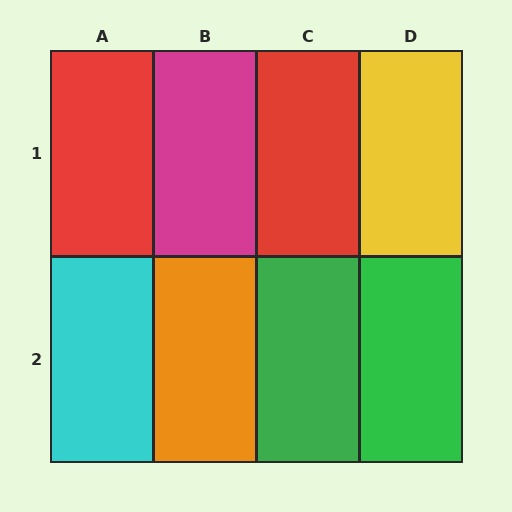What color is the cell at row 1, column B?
Magenta.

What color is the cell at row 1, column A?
Red.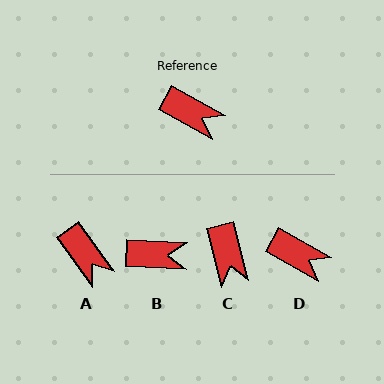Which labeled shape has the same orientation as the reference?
D.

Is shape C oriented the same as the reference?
No, it is off by about 47 degrees.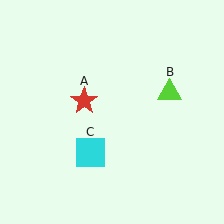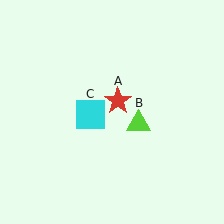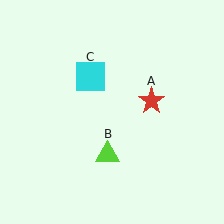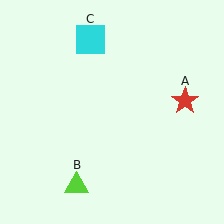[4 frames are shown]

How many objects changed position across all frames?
3 objects changed position: red star (object A), lime triangle (object B), cyan square (object C).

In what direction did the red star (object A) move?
The red star (object A) moved right.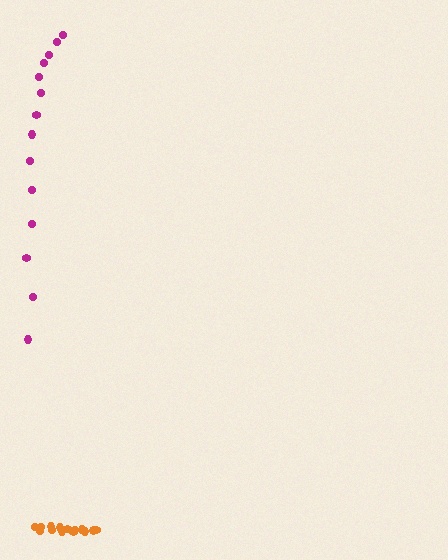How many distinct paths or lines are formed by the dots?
There are 2 distinct paths.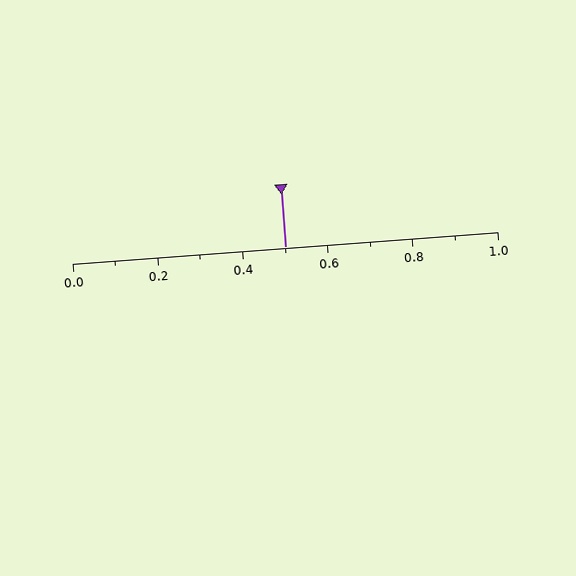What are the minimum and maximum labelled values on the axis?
The axis runs from 0.0 to 1.0.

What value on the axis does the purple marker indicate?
The marker indicates approximately 0.5.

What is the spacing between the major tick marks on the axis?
The major ticks are spaced 0.2 apart.